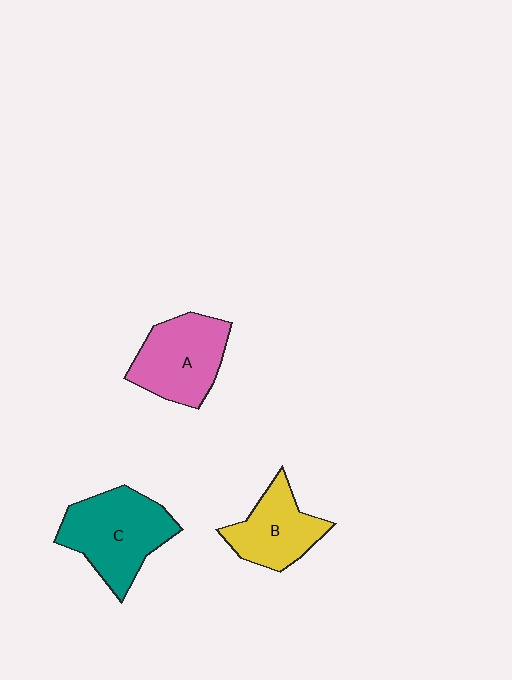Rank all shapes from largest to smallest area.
From largest to smallest: C (teal), A (pink), B (yellow).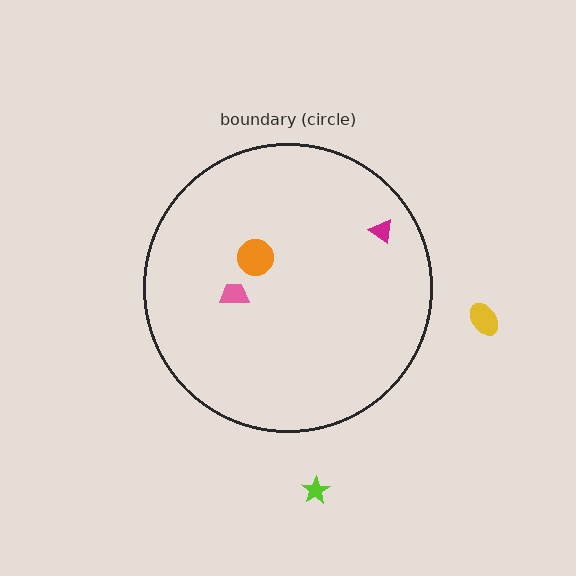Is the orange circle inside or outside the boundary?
Inside.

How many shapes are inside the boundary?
3 inside, 2 outside.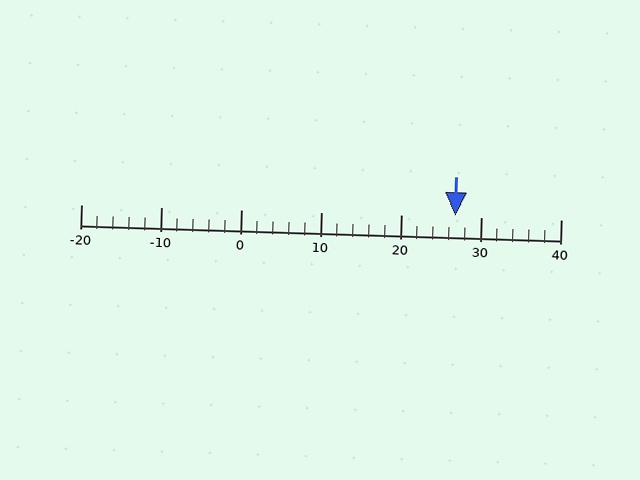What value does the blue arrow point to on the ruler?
The blue arrow points to approximately 27.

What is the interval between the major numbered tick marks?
The major tick marks are spaced 10 units apart.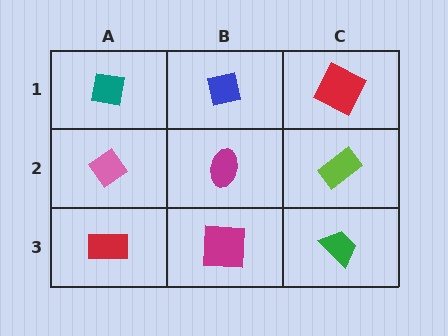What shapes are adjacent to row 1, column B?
A magenta ellipse (row 2, column B), a teal square (row 1, column A), a red square (row 1, column C).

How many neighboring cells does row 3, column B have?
3.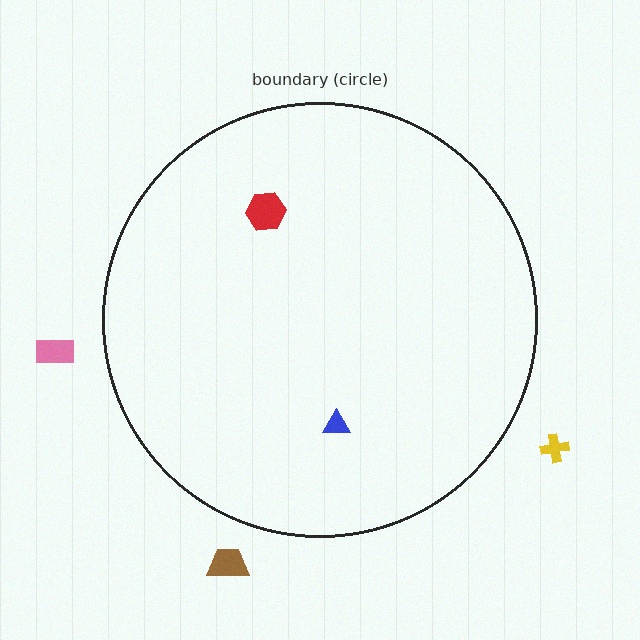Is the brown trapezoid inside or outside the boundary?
Outside.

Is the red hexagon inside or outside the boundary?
Inside.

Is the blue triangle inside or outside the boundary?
Inside.